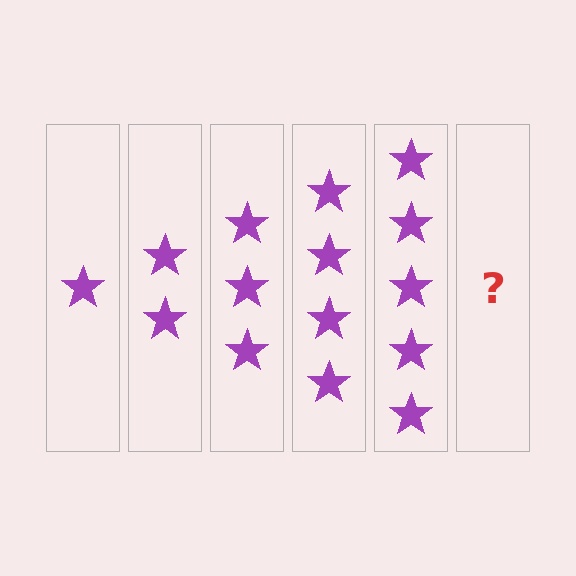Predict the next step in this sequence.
The next step is 6 stars.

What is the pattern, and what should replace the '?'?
The pattern is that each step adds one more star. The '?' should be 6 stars.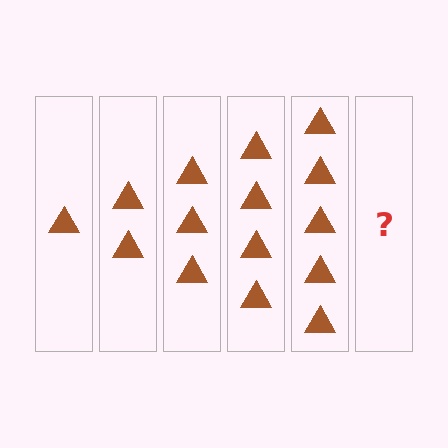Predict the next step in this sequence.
The next step is 6 triangles.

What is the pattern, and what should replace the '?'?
The pattern is that each step adds one more triangle. The '?' should be 6 triangles.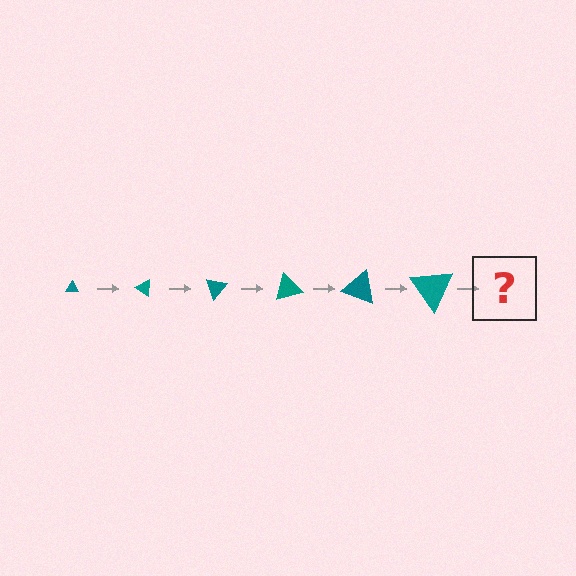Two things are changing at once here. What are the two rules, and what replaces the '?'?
The two rules are that the triangle grows larger each step and it rotates 35 degrees each step. The '?' should be a triangle, larger than the previous one and rotated 210 degrees from the start.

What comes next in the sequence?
The next element should be a triangle, larger than the previous one and rotated 210 degrees from the start.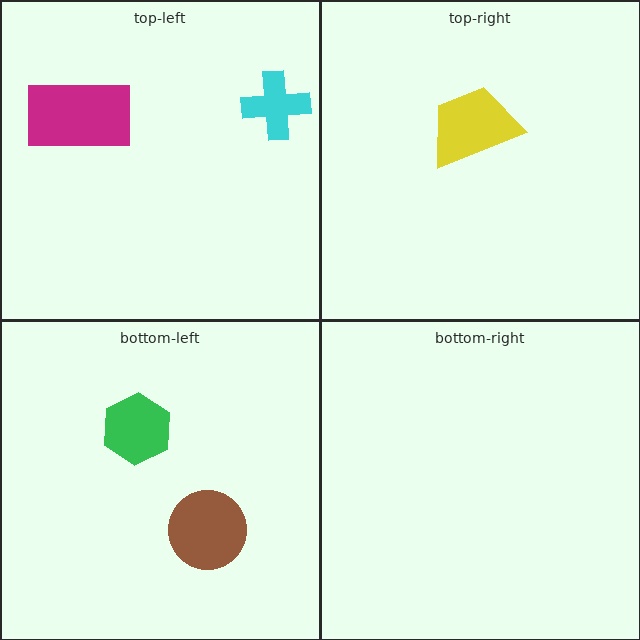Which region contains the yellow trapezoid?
The top-right region.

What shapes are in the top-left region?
The cyan cross, the magenta rectangle.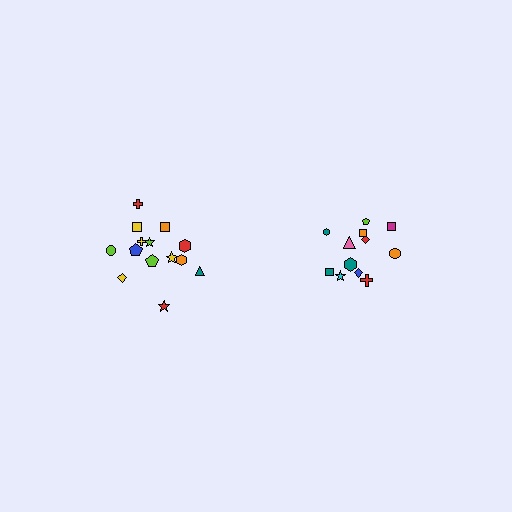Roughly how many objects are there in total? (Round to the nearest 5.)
Roughly 25 objects in total.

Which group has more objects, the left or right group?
The left group.